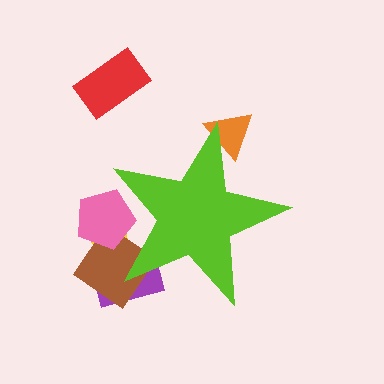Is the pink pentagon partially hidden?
Yes, the pink pentagon is partially hidden behind the lime star.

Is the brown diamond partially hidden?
Yes, the brown diamond is partially hidden behind the lime star.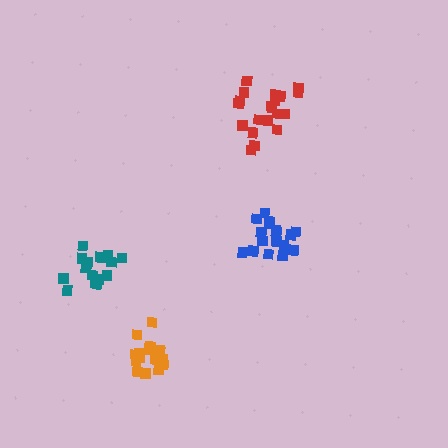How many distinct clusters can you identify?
There are 4 distinct clusters.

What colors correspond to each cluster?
The clusters are colored: red, teal, blue, orange.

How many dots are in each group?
Group 1: 20 dots, Group 2: 15 dots, Group 3: 18 dots, Group 4: 17 dots (70 total).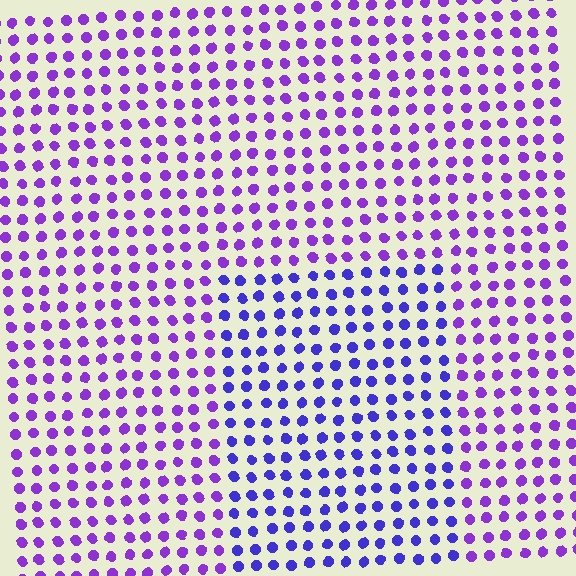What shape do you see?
I see a rectangle.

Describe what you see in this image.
The image is filled with small purple elements in a uniform arrangement. A rectangle-shaped region is visible where the elements are tinted to a slightly different hue, forming a subtle color boundary.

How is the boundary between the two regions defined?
The boundary is defined purely by a slight shift in hue (about 30 degrees). Spacing, size, and orientation are identical on both sides.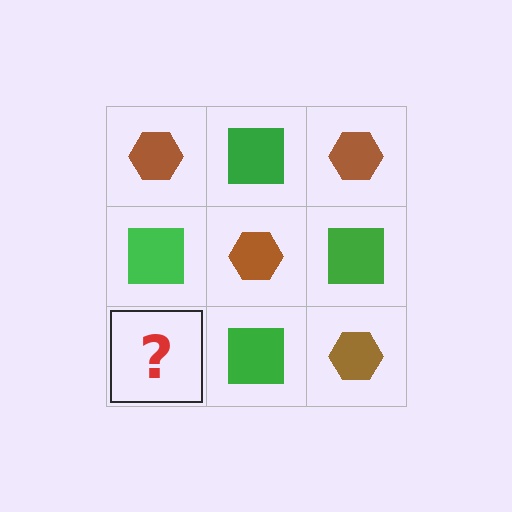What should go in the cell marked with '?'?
The missing cell should contain a brown hexagon.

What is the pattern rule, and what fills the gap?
The rule is that it alternates brown hexagon and green square in a checkerboard pattern. The gap should be filled with a brown hexagon.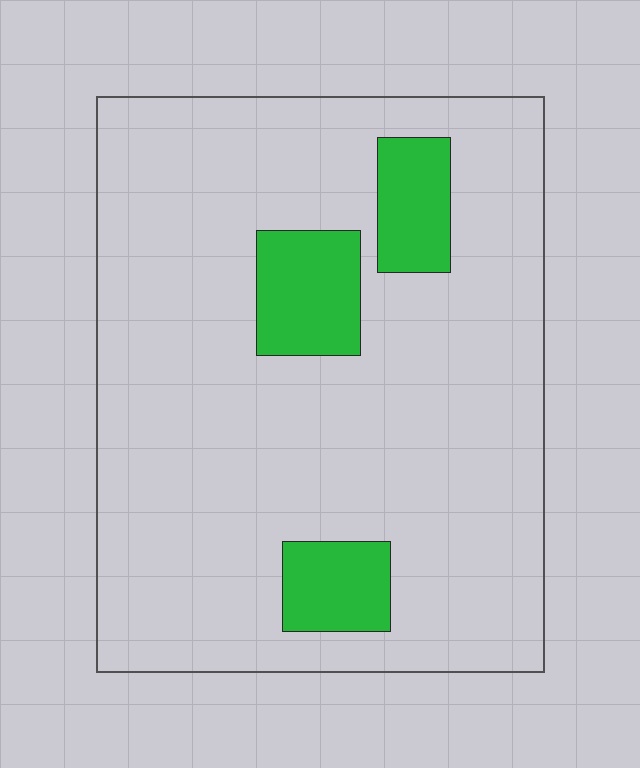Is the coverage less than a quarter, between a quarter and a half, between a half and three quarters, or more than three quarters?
Less than a quarter.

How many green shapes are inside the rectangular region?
3.